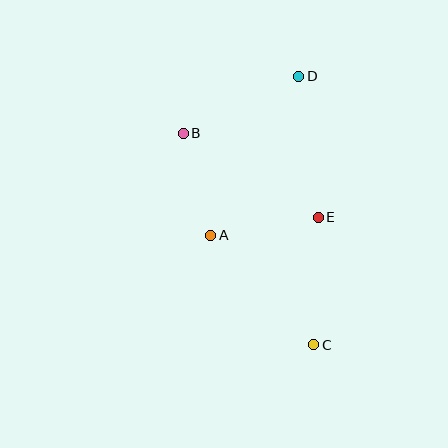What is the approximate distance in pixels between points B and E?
The distance between B and E is approximately 159 pixels.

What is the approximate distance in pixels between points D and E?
The distance between D and E is approximately 143 pixels.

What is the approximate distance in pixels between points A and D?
The distance between A and D is approximately 182 pixels.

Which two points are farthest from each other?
Points C and D are farthest from each other.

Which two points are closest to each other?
Points A and B are closest to each other.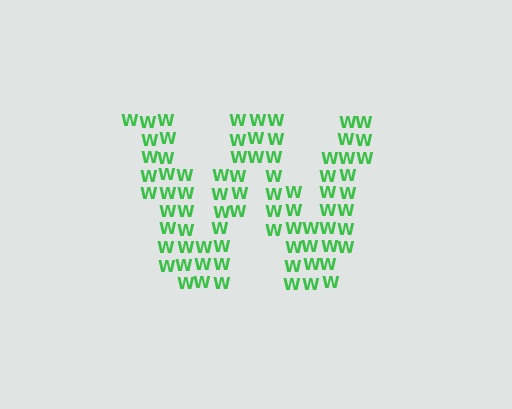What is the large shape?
The large shape is the letter W.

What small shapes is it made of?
It is made of small letter W's.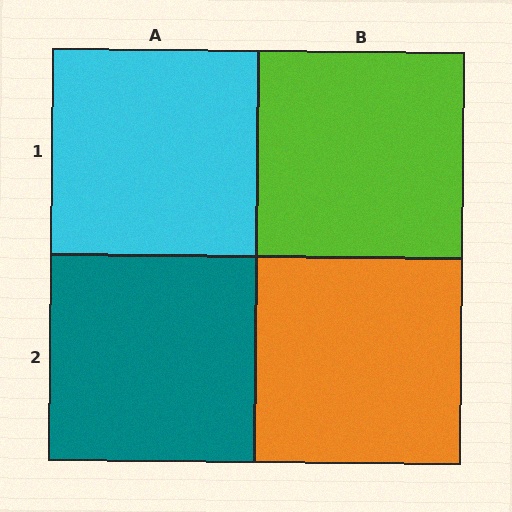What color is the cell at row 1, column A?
Cyan.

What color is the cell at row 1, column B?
Lime.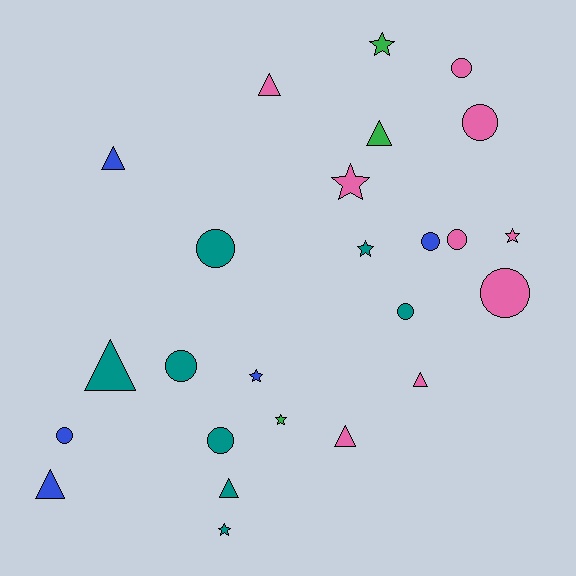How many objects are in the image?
There are 25 objects.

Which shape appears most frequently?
Circle, with 10 objects.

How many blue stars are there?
There is 1 blue star.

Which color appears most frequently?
Pink, with 9 objects.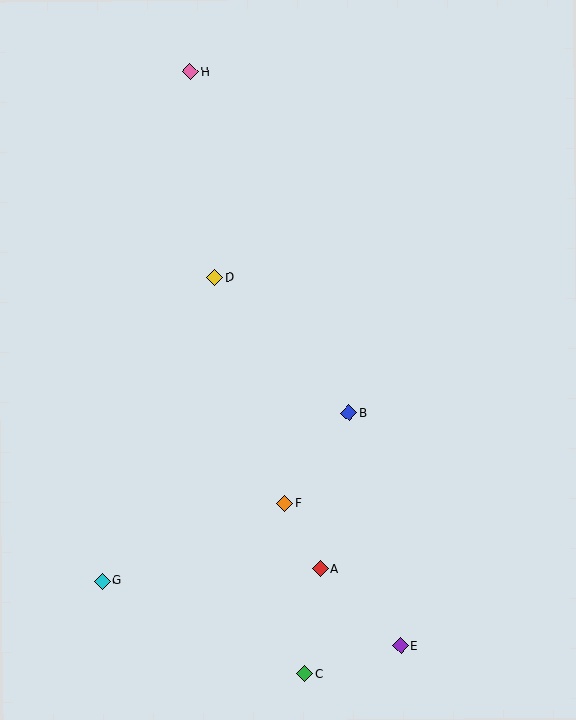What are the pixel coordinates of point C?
Point C is at (304, 674).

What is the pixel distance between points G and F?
The distance between G and F is 198 pixels.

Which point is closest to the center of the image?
Point B at (349, 413) is closest to the center.